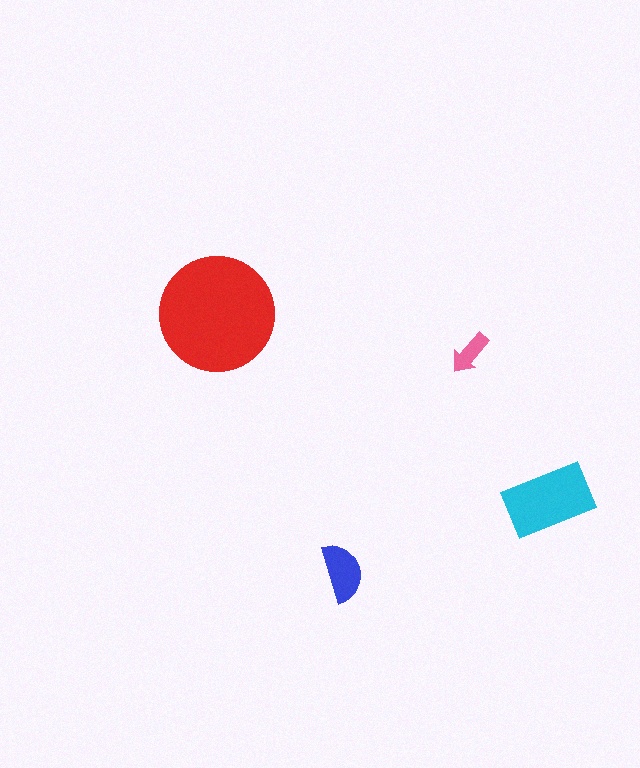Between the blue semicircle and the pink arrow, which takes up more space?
The blue semicircle.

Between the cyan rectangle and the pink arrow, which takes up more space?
The cyan rectangle.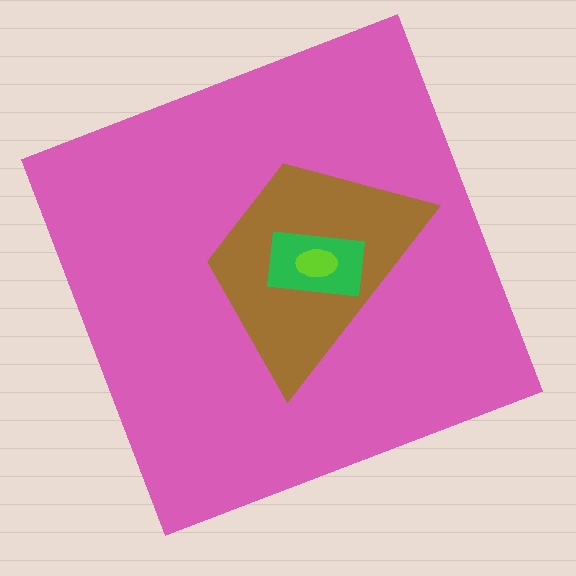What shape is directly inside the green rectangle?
The lime ellipse.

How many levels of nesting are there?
4.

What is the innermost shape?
The lime ellipse.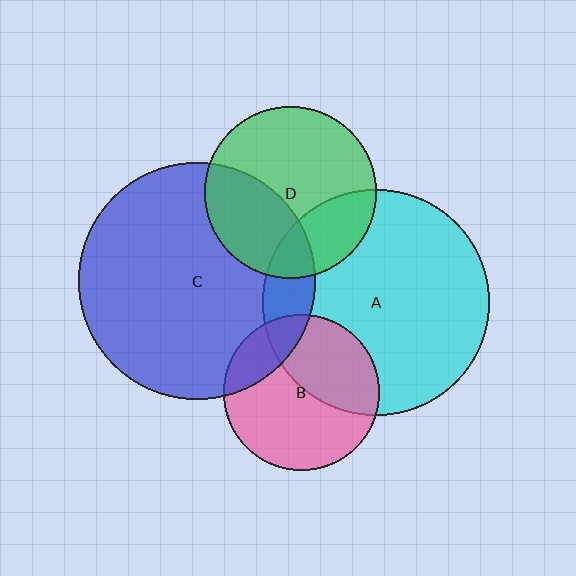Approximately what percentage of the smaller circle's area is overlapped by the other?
Approximately 40%.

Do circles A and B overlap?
Yes.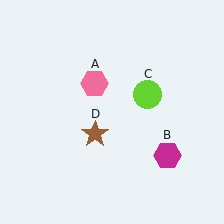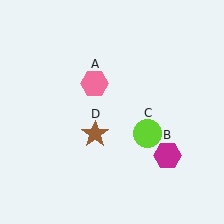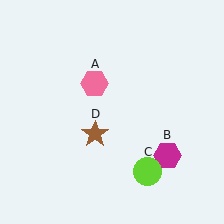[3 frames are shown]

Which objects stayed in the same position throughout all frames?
Pink hexagon (object A) and magenta hexagon (object B) and brown star (object D) remained stationary.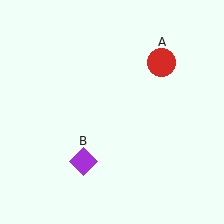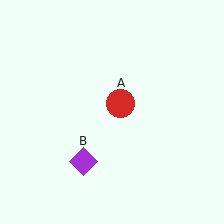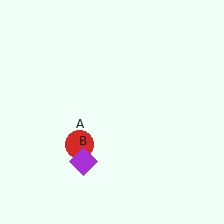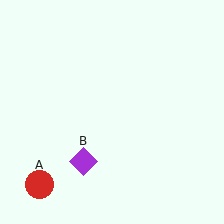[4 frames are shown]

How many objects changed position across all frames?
1 object changed position: red circle (object A).